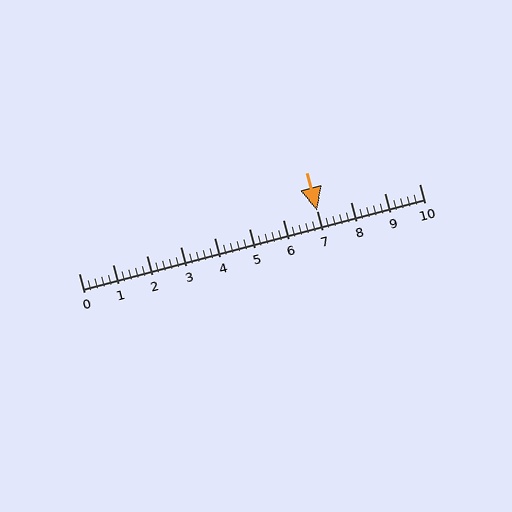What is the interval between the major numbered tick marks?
The major tick marks are spaced 1 units apart.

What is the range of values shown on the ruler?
The ruler shows values from 0 to 10.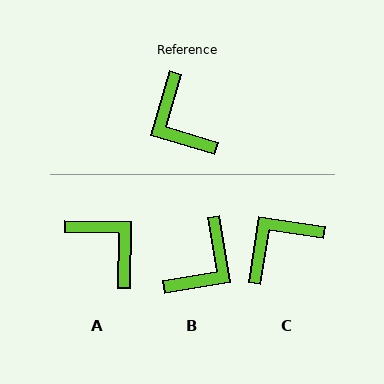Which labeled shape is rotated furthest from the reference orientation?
A, about 164 degrees away.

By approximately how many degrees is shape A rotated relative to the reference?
Approximately 164 degrees clockwise.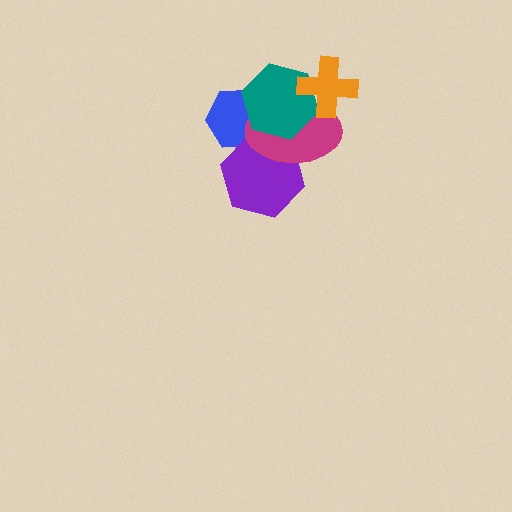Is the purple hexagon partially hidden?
Yes, it is partially covered by another shape.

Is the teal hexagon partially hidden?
Yes, it is partially covered by another shape.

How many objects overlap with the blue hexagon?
3 objects overlap with the blue hexagon.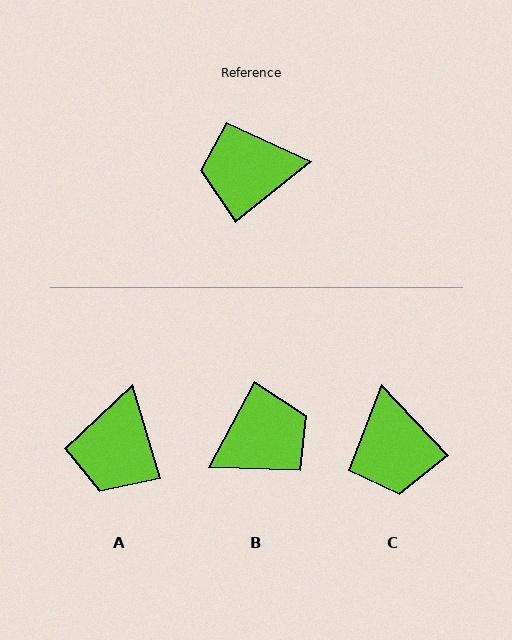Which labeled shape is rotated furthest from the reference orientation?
B, about 157 degrees away.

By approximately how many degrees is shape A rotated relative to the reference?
Approximately 68 degrees counter-clockwise.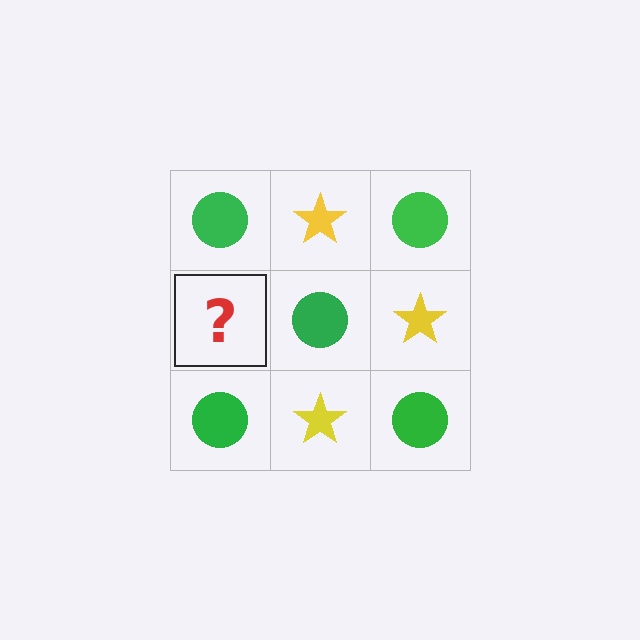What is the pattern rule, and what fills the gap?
The rule is that it alternates green circle and yellow star in a checkerboard pattern. The gap should be filled with a yellow star.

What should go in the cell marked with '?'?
The missing cell should contain a yellow star.